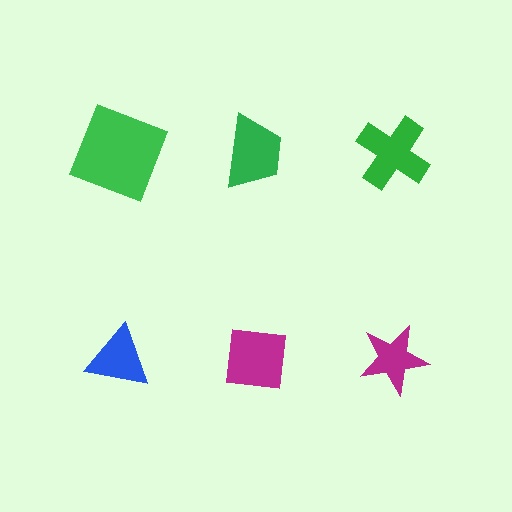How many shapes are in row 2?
3 shapes.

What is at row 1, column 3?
A green cross.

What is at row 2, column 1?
A blue triangle.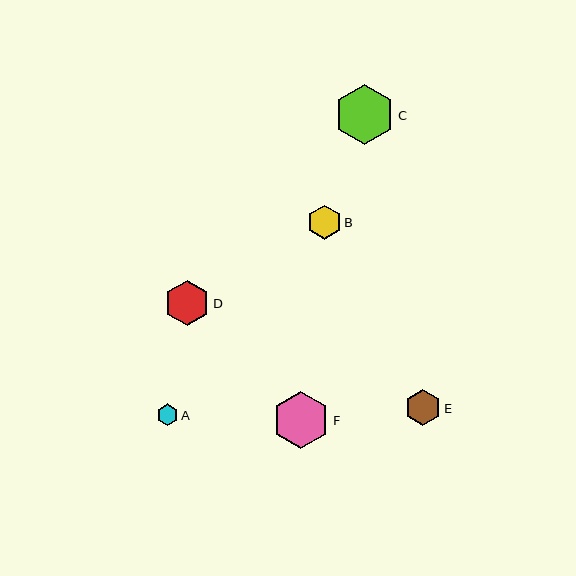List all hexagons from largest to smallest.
From largest to smallest: C, F, D, E, B, A.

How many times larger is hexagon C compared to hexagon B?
Hexagon C is approximately 1.8 times the size of hexagon B.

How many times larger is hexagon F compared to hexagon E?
Hexagon F is approximately 1.6 times the size of hexagon E.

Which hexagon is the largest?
Hexagon C is the largest with a size of approximately 60 pixels.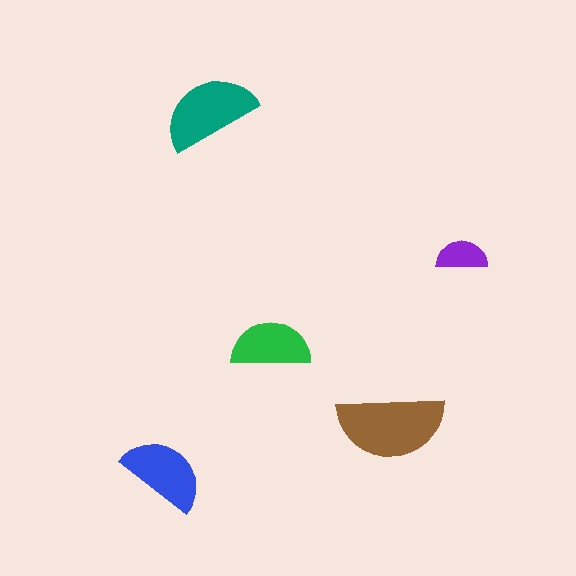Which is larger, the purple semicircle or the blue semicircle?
The blue one.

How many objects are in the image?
There are 5 objects in the image.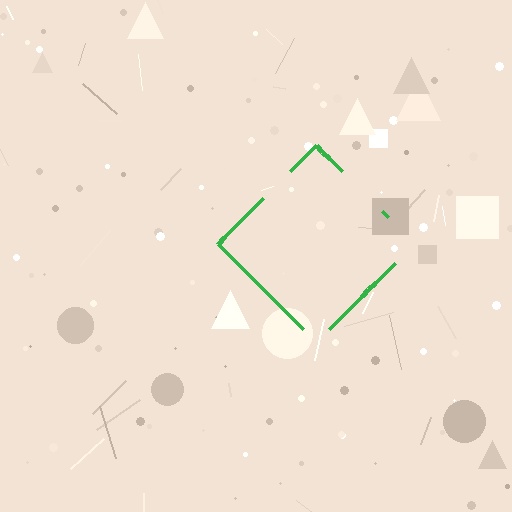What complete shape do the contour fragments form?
The contour fragments form a diamond.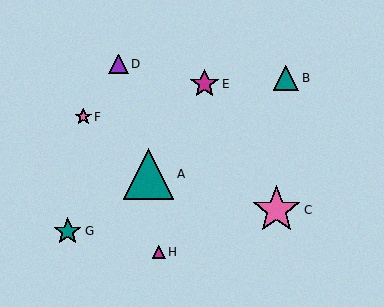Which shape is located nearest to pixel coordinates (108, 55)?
The purple triangle (labeled D) at (119, 64) is nearest to that location.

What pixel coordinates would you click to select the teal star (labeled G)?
Click at (68, 232) to select the teal star G.